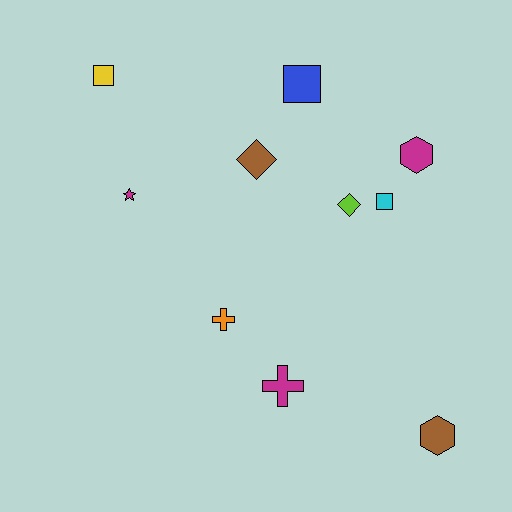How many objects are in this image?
There are 10 objects.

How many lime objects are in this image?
There is 1 lime object.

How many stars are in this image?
There is 1 star.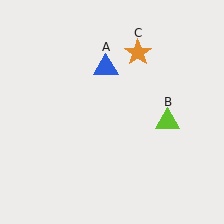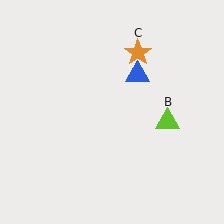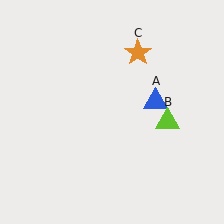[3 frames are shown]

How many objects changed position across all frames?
1 object changed position: blue triangle (object A).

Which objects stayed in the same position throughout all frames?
Lime triangle (object B) and orange star (object C) remained stationary.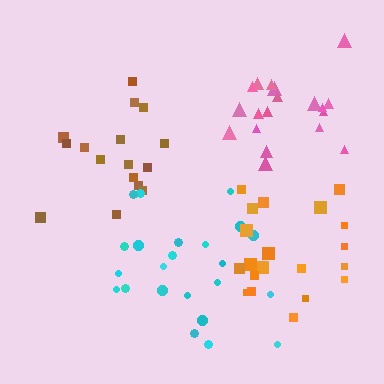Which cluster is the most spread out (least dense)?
Brown.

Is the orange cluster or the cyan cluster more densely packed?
Cyan.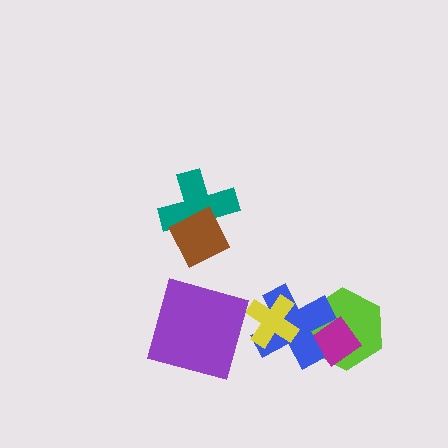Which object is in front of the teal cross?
The brown diamond is in front of the teal cross.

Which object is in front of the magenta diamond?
The blue cross is in front of the magenta diamond.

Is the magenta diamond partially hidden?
Yes, it is partially covered by another shape.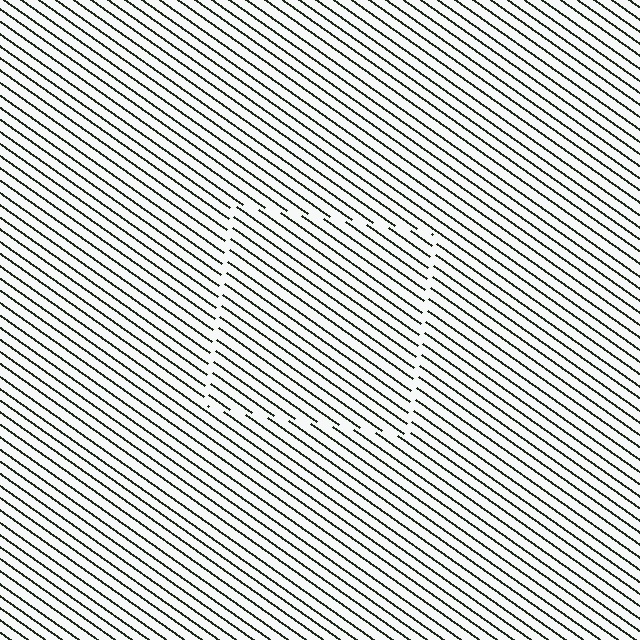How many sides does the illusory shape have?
4 sides — the line-ends trace a square.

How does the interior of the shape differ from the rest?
The interior of the shape contains the same grating, shifted by half a period — the contour is defined by the phase discontinuity where line-ends from the inner and outer gratings abut.